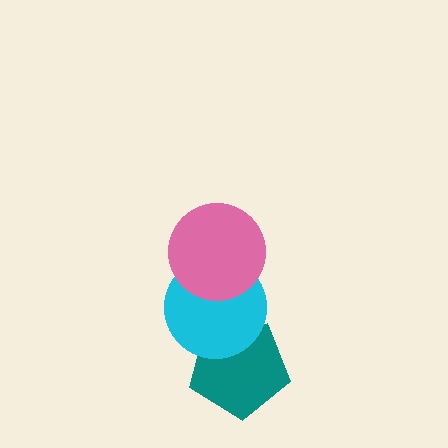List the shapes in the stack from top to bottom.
From top to bottom: the pink circle, the cyan circle, the teal pentagon.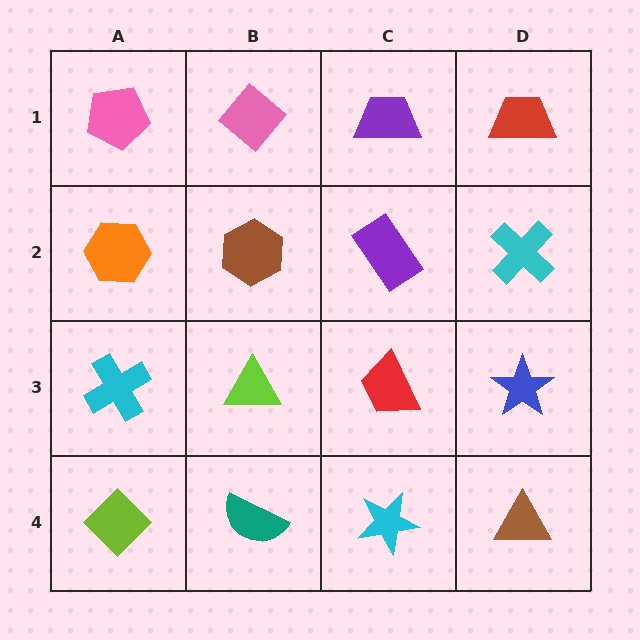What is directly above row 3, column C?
A purple rectangle.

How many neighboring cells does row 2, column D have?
3.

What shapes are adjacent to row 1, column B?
A brown hexagon (row 2, column B), a pink pentagon (row 1, column A), a purple trapezoid (row 1, column C).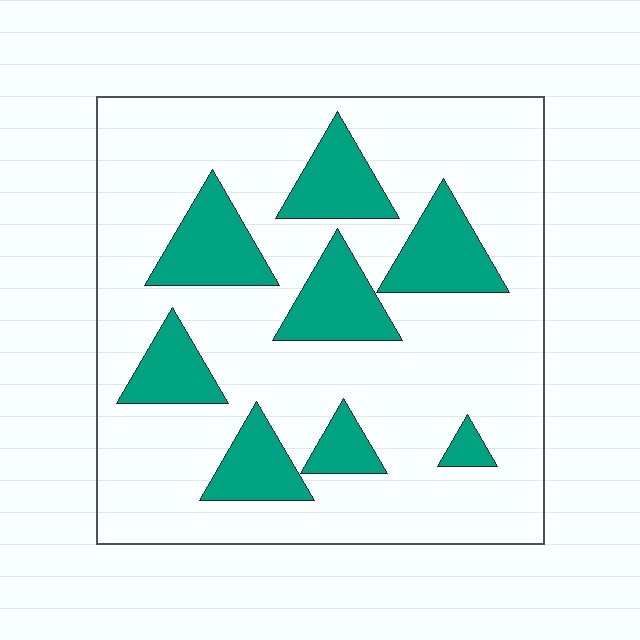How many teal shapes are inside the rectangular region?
8.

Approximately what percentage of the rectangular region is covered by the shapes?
Approximately 25%.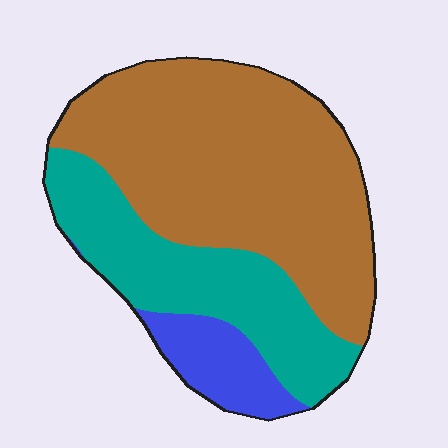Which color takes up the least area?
Blue, at roughly 10%.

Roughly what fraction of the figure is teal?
Teal covers around 30% of the figure.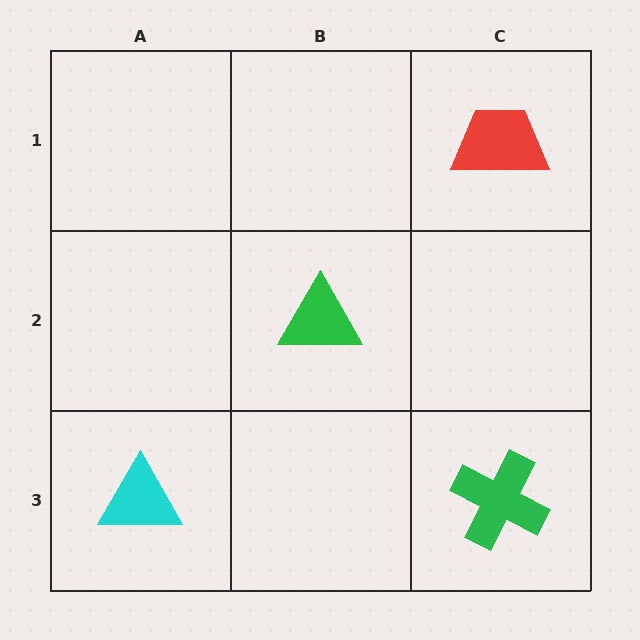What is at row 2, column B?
A green triangle.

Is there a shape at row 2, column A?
No, that cell is empty.